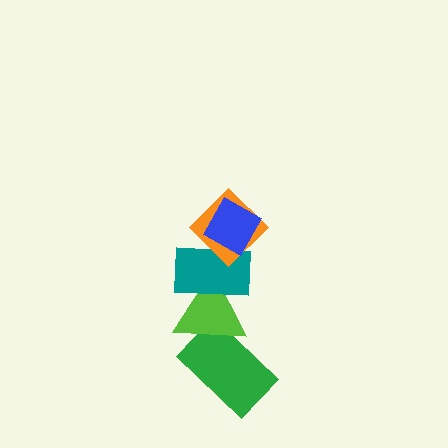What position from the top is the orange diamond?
The orange diamond is 2nd from the top.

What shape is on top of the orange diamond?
The blue diamond is on top of the orange diamond.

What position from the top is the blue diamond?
The blue diamond is 1st from the top.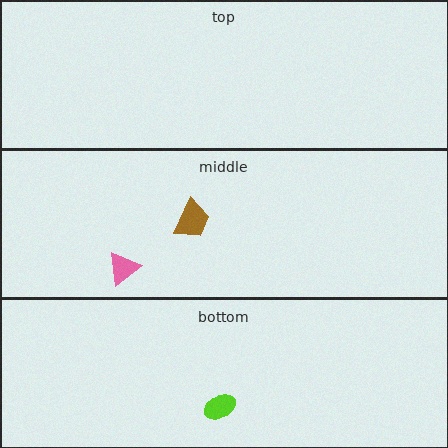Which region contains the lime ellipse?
The bottom region.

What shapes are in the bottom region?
The lime ellipse.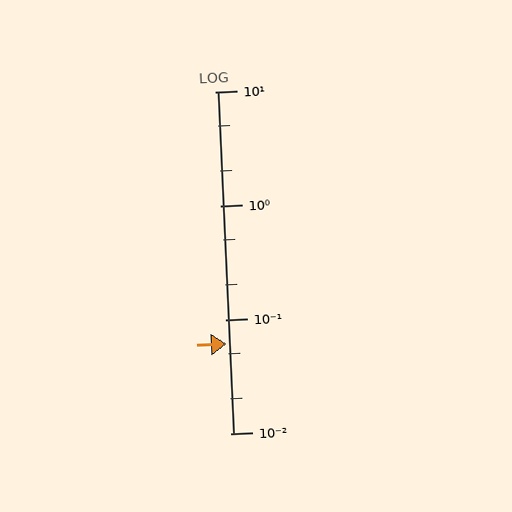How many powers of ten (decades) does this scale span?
The scale spans 3 decades, from 0.01 to 10.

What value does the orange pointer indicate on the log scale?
The pointer indicates approximately 0.061.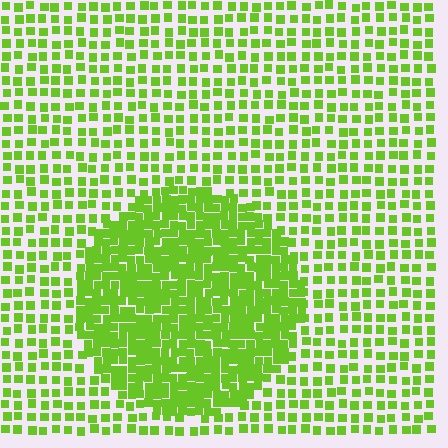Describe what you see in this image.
The image contains small lime elements arranged at two different densities. A circle-shaped region is visible where the elements are more densely packed than the surrounding area.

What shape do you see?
I see a circle.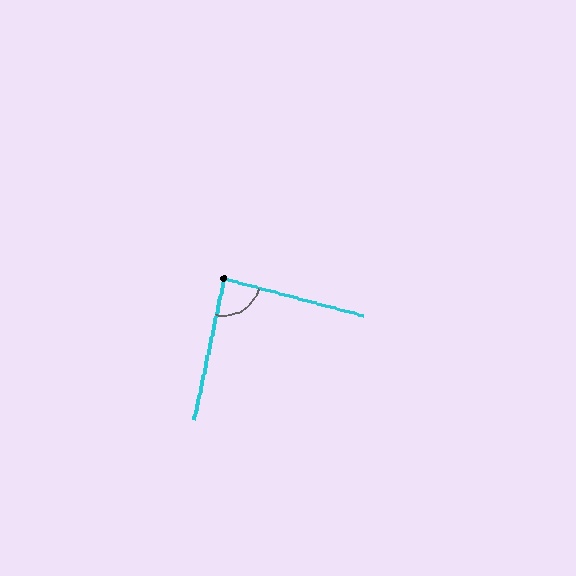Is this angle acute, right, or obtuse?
It is approximately a right angle.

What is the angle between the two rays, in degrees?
Approximately 87 degrees.